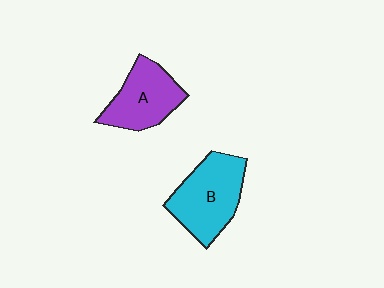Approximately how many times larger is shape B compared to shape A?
Approximately 1.2 times.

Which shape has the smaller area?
Shape A (purple).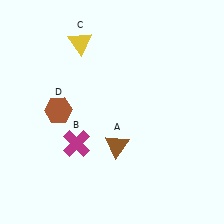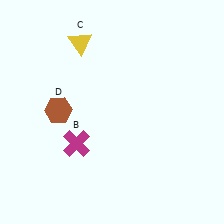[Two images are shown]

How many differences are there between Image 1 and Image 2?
There is 1 difference between the two images.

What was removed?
The brown triangle (A) was removed in Image 2.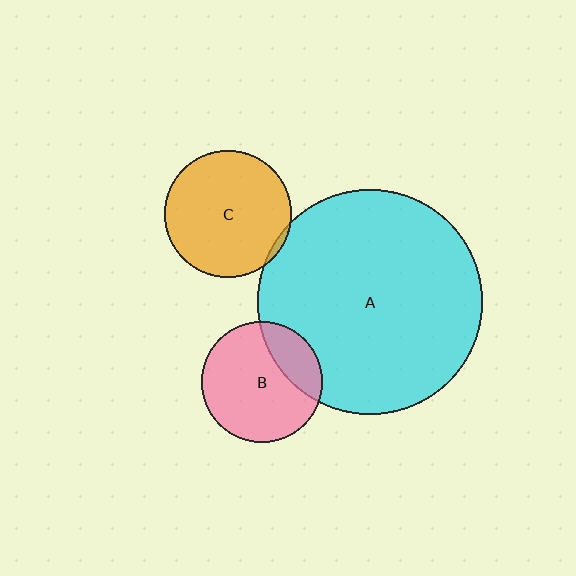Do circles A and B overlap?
Yes.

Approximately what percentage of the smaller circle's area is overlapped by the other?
Approximately 25%.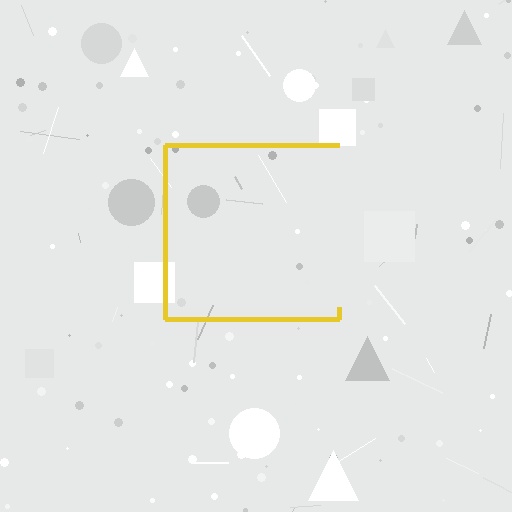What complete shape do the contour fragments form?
The contour fragments form a square.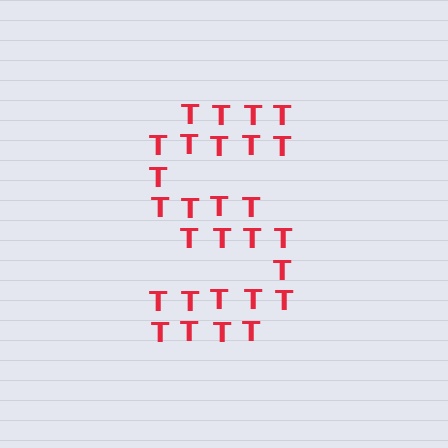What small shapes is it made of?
It is made of small letter T's.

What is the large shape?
The large shape is the letter S.